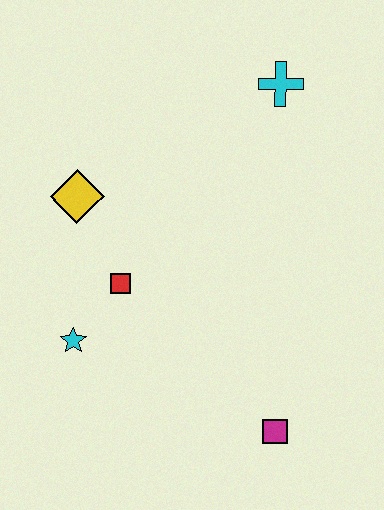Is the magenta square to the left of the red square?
No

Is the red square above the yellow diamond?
No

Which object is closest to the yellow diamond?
The red square is closest to the yellow diamond.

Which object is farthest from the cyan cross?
The magenta square is farthest from the cyan cross.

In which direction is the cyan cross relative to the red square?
The cyan cross is above the red square.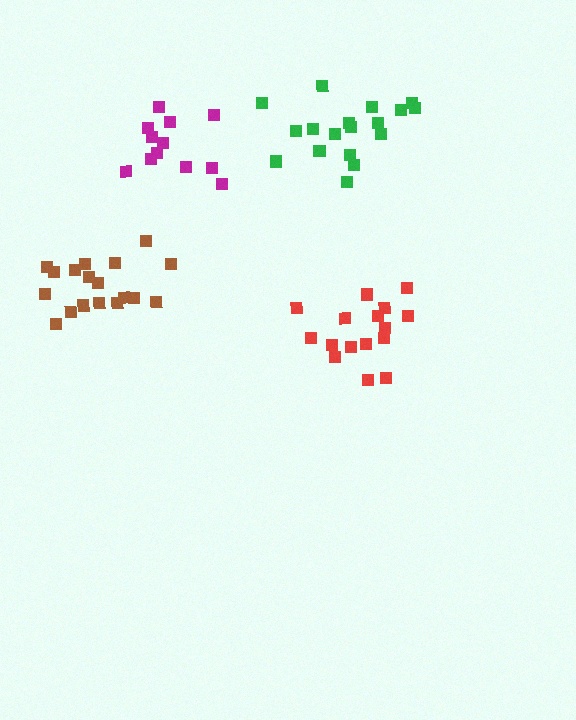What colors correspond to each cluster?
The clusters are colored: red, magenta, brown, green.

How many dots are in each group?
Group 1: 16 dots, Group 2: 12 dots, Group 3: 18 dots, Group 4: 18 dots (64 total).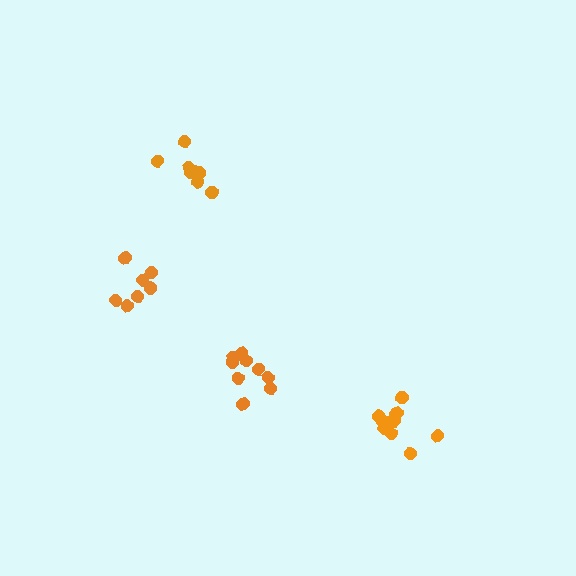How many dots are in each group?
Group 1: 9 dots, Group 2: 11 dots, Group 3: 7 dots, Group 4: 8 dots (35 total).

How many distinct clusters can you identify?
There are 4 distinct clusters.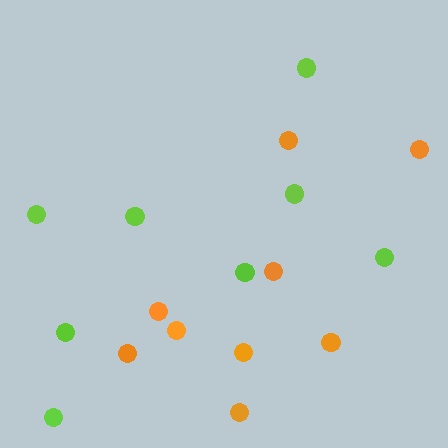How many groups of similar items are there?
There are 2 groups: one group of orange circles (9) and one group of lime circles (8).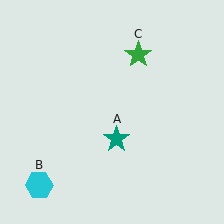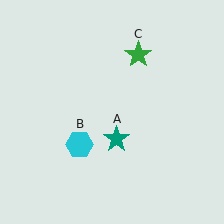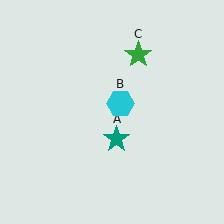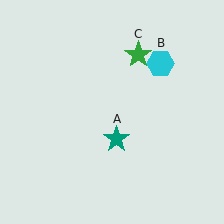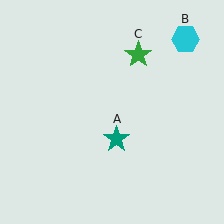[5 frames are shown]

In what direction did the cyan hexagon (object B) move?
The cyan hexagon (object B) moved up and to the right.